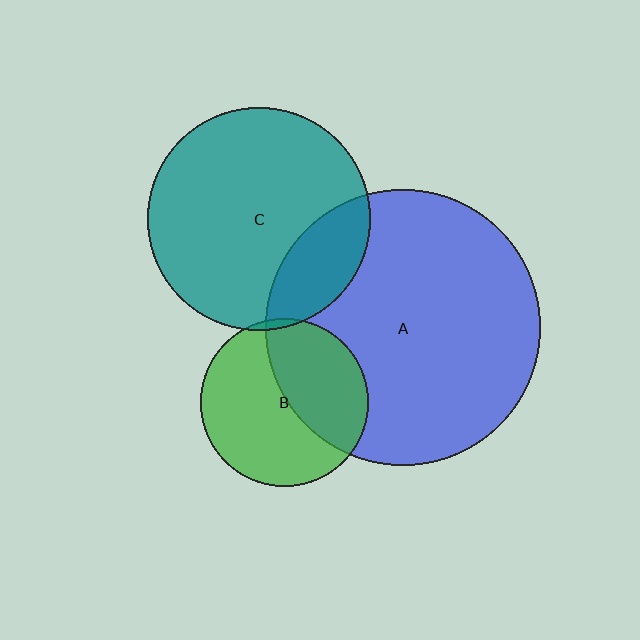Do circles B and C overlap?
Yes.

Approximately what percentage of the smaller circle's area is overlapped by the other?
Approximately 5%.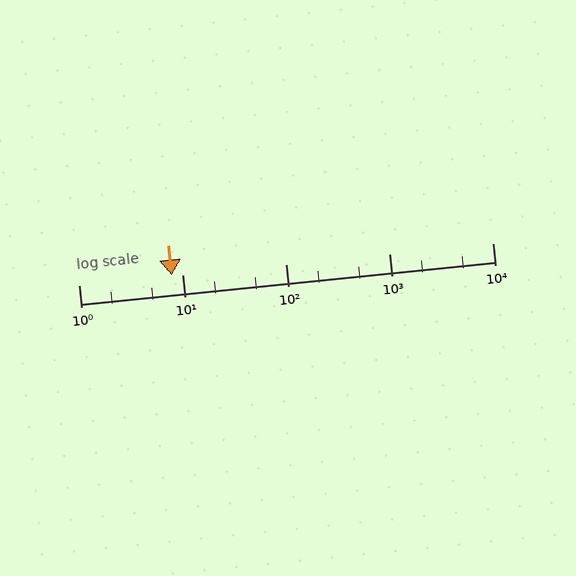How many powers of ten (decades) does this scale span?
The scale spans 4 decades, from 1 to 10000.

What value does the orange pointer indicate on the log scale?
The pointer indicates approximately 8.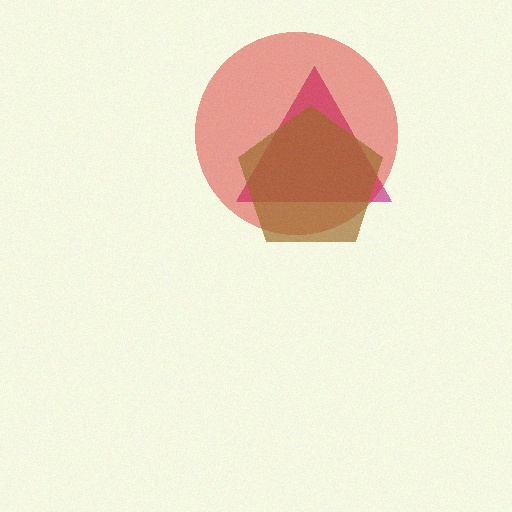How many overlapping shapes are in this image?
There are 3 overlapping shapes in the image.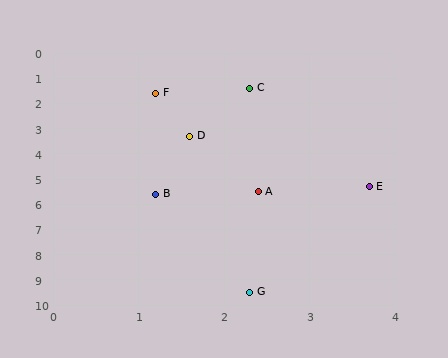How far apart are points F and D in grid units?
Points F and D are about 1.7 grid units apart.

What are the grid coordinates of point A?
Point A is at approximately (2.4, 5.5).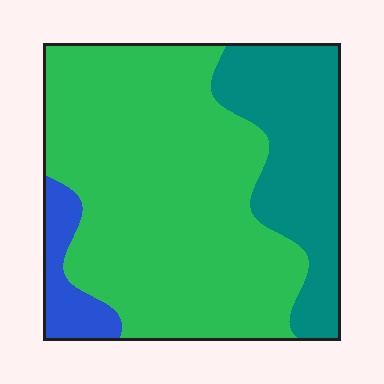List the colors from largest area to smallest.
From largest to smallest: green, teal, blue.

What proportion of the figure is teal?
Teal covers about 25% of the figure.